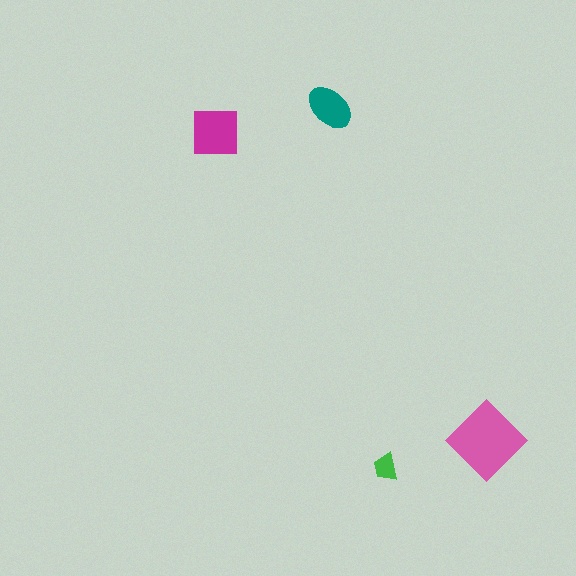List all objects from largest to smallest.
The pink diamond, the magenta square, the teal ellipse, the green trapezoid.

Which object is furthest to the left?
The magenta square is leftmost.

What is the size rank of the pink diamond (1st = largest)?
1st.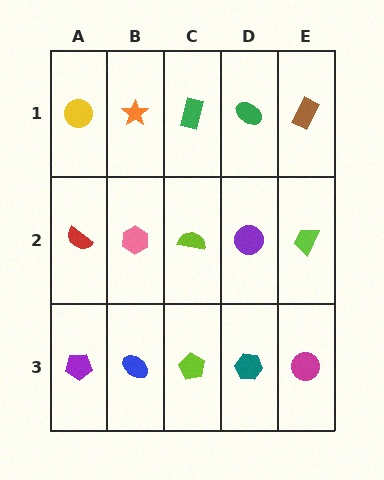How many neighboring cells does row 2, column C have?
4.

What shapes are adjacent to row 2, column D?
A green ellipse (row 1, column D), a teal hexagon (row 3, column D), a lime semicircle (row 2, column C), a lime trapezoid (row 2, column E).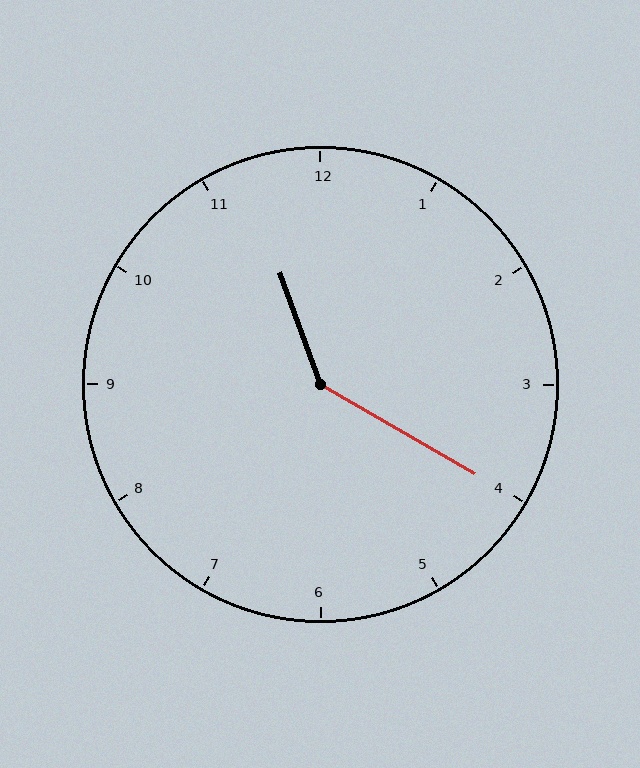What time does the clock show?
11:20.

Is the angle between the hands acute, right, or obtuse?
It is obtuse.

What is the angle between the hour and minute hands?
Approximately 140 degrees.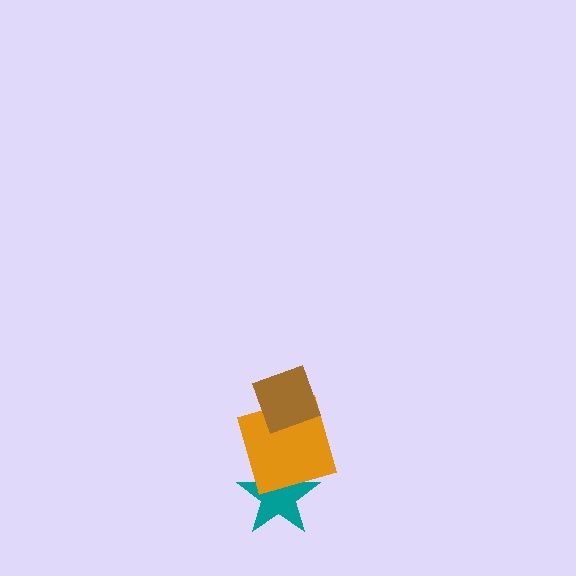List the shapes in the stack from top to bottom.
From top to bottom: the brown diamond, the orange square, the teal star.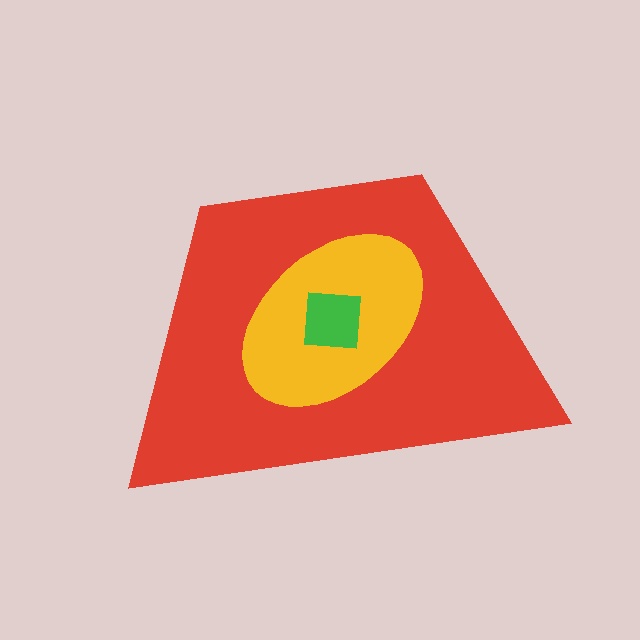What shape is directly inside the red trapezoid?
The yellow ellipse.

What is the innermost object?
The green square.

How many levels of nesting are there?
3.